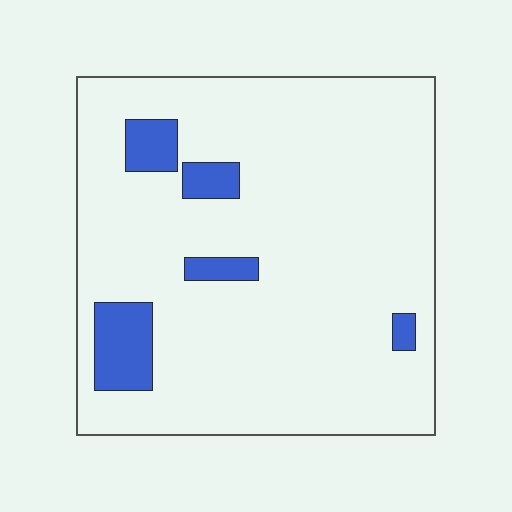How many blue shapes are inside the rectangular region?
5.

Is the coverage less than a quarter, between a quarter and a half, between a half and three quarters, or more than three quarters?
Less than a quarter.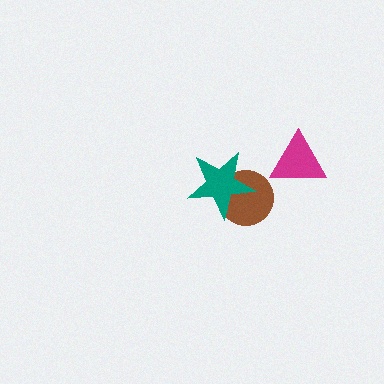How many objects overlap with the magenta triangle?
0 objects overlap with the magenta triangle.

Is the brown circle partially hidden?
Yes, it is partially covered by another shape.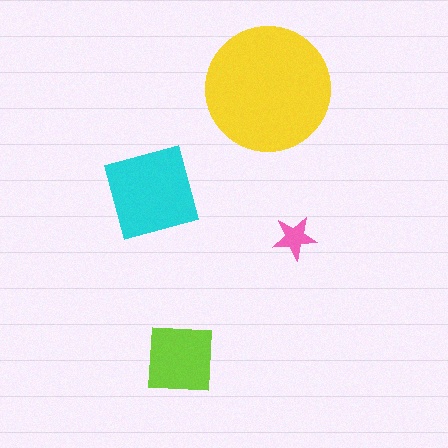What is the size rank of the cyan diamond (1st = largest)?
2nd.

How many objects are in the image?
There are 4 objects in the image.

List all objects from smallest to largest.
The pink star, the lime square, the cyan diamond, the yellow circle.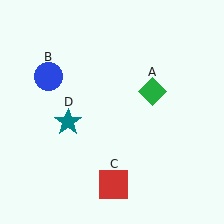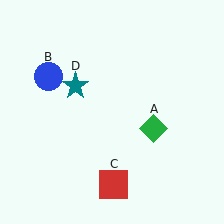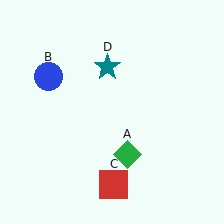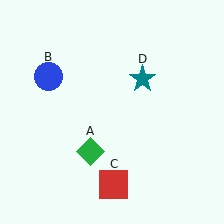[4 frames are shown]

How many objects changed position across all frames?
2 objects changed position: green diamond (object A), teal star (object D).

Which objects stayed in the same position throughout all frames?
Blue circle (object B) and red square (object C) remained stationary.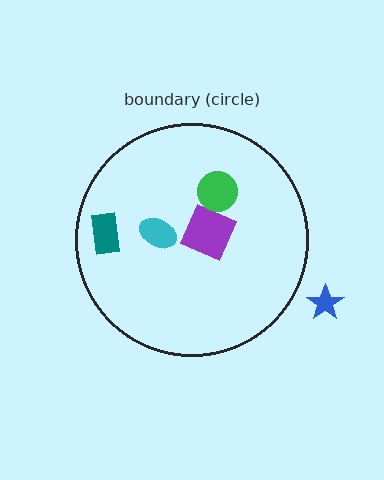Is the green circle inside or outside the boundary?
Inside.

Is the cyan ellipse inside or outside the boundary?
Inside.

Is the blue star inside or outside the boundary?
Outside.